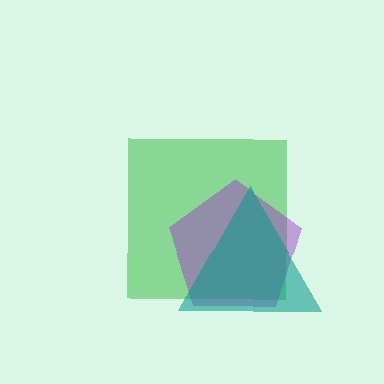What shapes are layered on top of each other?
The layered shapes are: a green square, a purple pentagon, a teal triangle.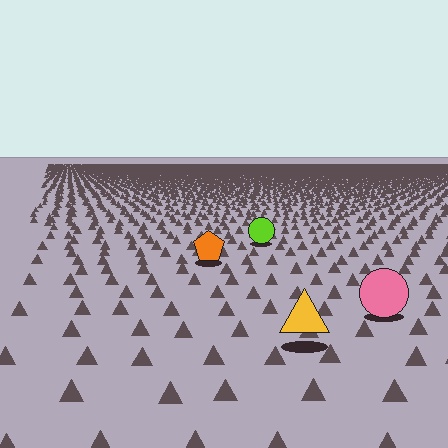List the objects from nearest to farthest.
From nearest to farthest: the yellow triangle, the pink circle, the orange pentagon, the lime circle.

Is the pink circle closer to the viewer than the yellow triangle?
No. The yellow triangle is closer — you can tell from the texture gradient: the ground texture is coarser near it.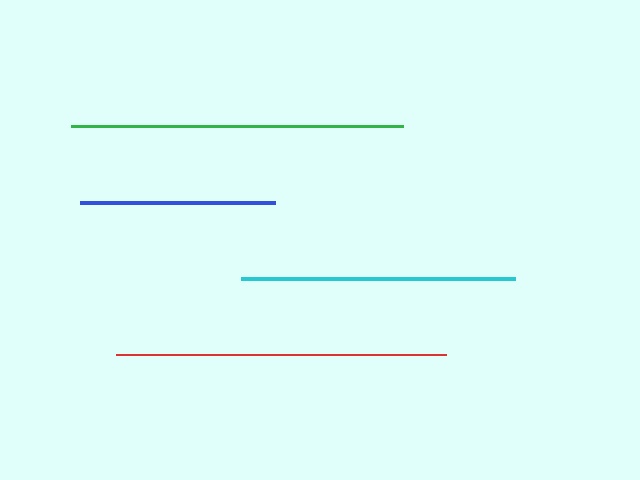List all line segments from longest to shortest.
From longest to shortest: green, red, cyan, blue.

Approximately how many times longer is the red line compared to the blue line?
The red line is approximately 1.7 times the length of the blue line.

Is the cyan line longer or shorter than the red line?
The red line is longer than the cyan line.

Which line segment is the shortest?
The blue line is the shortest at approximately 194 pixels.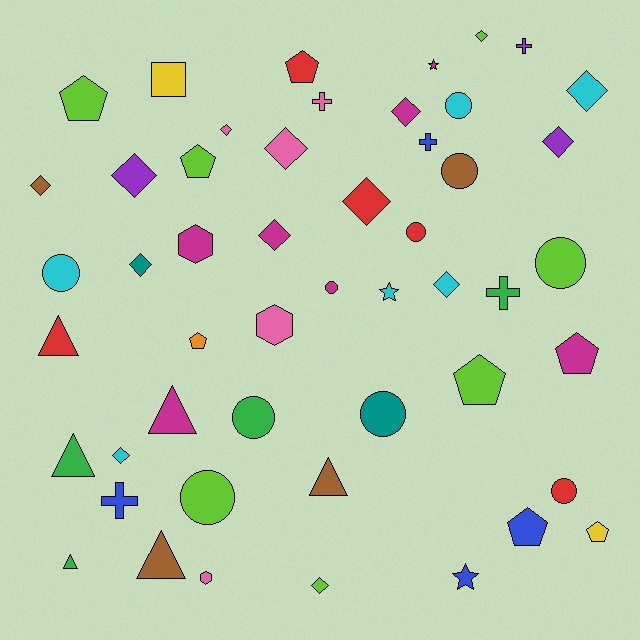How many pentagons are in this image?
There are 8 pentagons.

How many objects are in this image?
There are 50 objects.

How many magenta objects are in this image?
There are 7 magenta objects.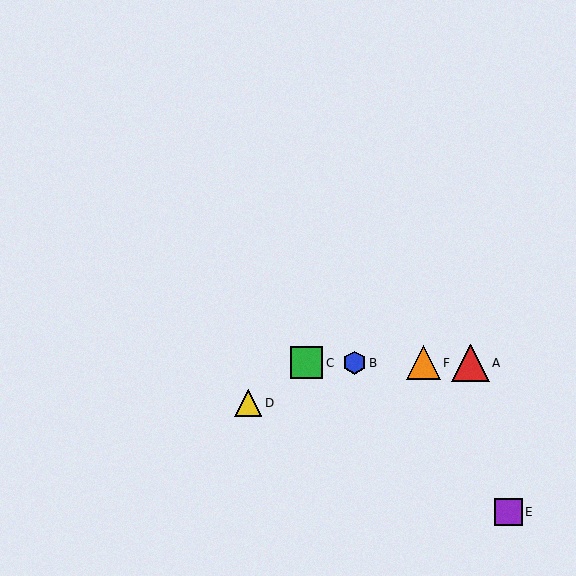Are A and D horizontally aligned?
No, A is at y≈363 and D is at y≈403.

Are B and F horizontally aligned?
Yes, both are at y≈363.